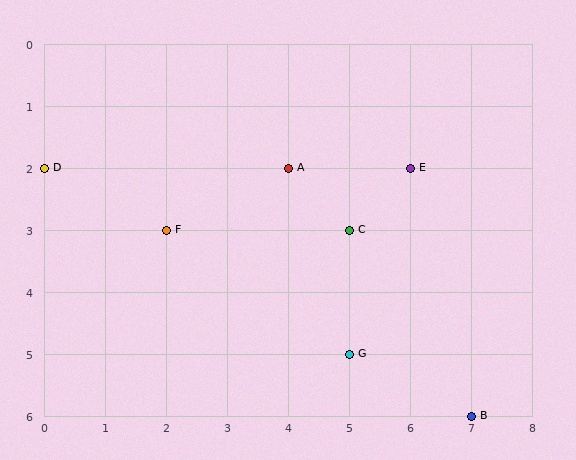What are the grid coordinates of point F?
Point F is at grid coordinates (2, 3).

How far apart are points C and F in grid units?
Points C and F are 3 columns apart.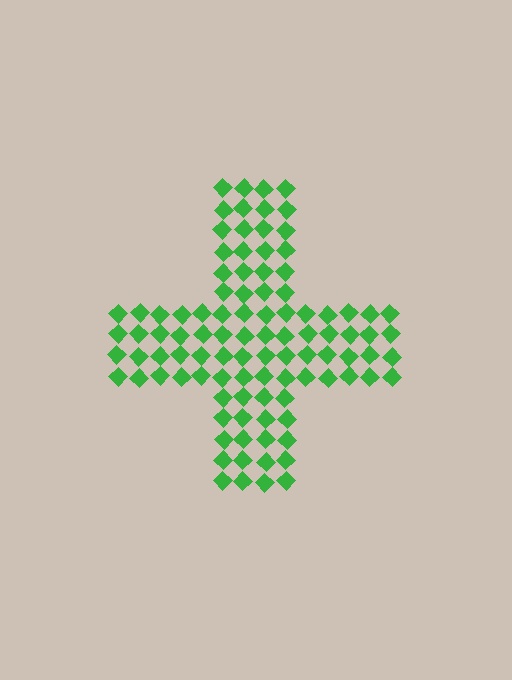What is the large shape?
The large shape is a cross.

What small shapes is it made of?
It is made of small diamonds.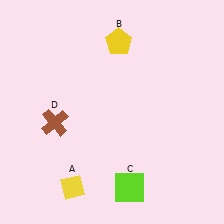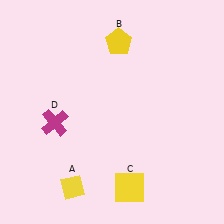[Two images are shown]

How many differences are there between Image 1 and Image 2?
There are 2 differences between the two images.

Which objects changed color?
C changed from lime to yellow. D changed from brown to magenta.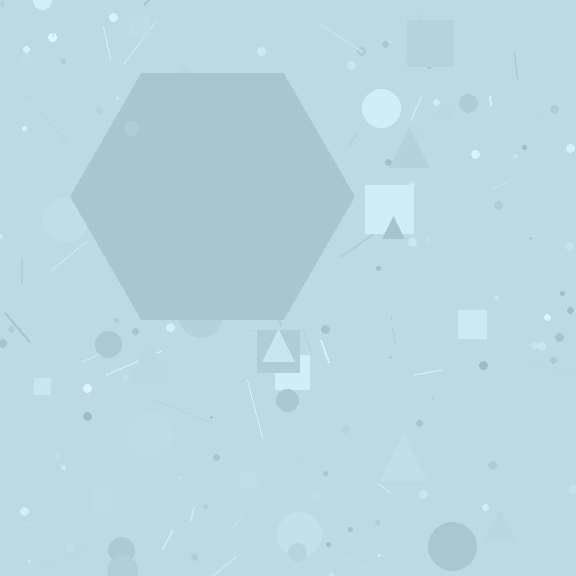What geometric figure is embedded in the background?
A hexagon is embedded in the background.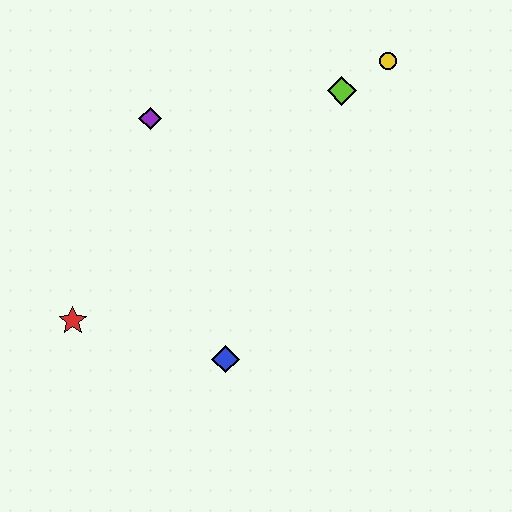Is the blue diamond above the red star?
No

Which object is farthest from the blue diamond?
The yellow circle is farthest from the blue diamond.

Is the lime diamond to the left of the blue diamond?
No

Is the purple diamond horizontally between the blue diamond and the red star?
Yes